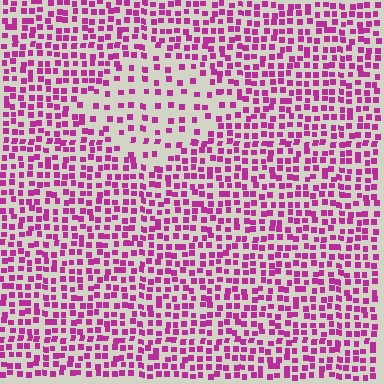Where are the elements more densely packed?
The elements are more densely packed outside the diamond boundary.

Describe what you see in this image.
The image contains small magenta elements arranged at two different densities. A diamond-shaped region is visible where the elements are less densely packed than the surrounding area.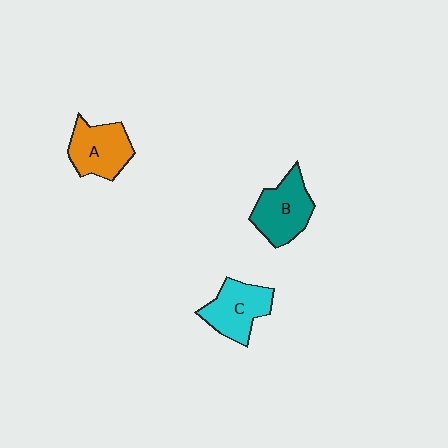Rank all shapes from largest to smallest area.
From largest to smallest: B (teal), A (orange), C (cyan).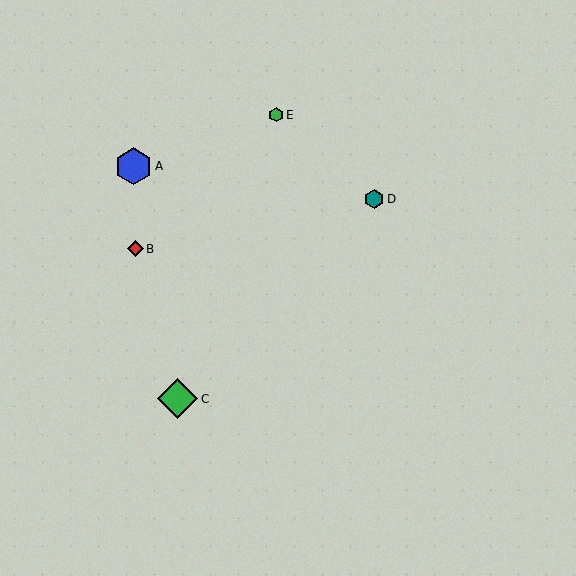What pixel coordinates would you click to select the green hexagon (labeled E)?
Click at (276, 115) to select the green hexagon E.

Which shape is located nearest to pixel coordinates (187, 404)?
The green diamond (labeled C) at (178, 399) is nearest to that location.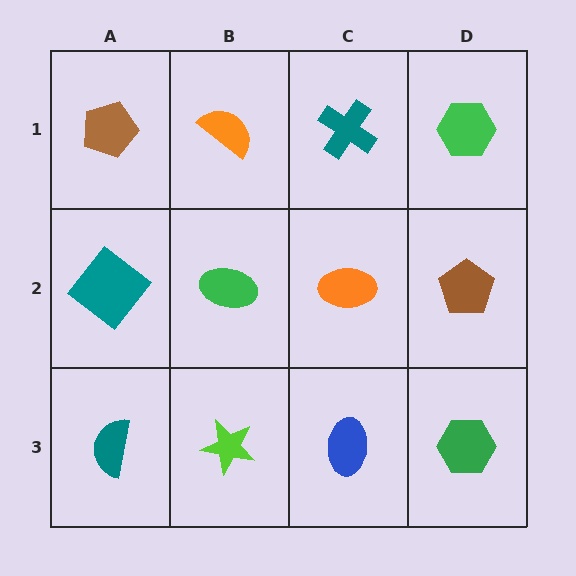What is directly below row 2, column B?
A lime star.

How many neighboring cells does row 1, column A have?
2.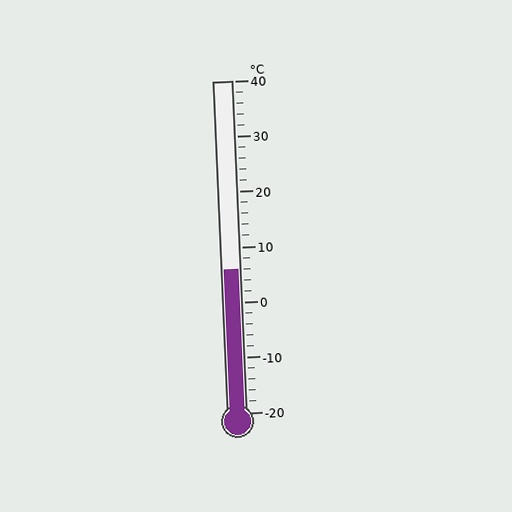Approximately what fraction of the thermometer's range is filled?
The thermometer is filled to approximately 45% of its range.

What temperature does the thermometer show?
The thermometer shows approximately 6°C.